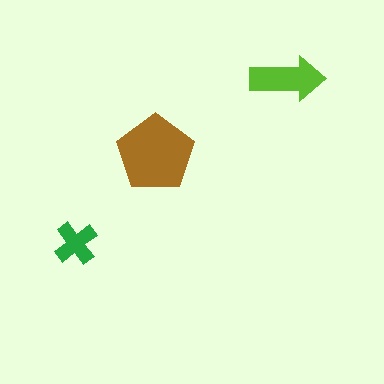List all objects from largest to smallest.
The brown pentagon, the lime arrow, the green cross.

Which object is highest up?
The lime arrow is topmost.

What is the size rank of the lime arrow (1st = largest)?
2nd.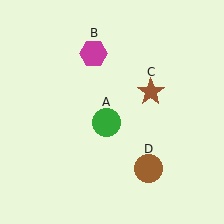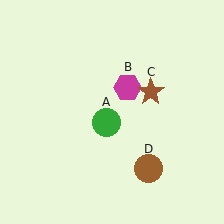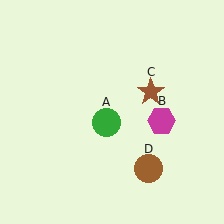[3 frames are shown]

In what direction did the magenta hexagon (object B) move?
The magenta hexagon (object B) moved down and to the right.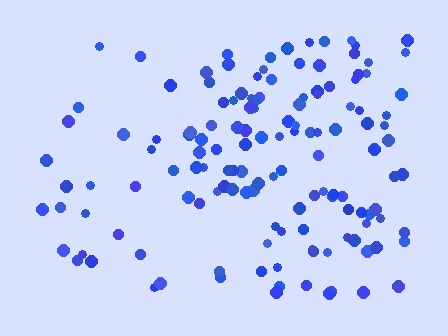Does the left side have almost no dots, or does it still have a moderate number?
Still a moderate number, just noticeably fewer than the right.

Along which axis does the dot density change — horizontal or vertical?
Horizontal.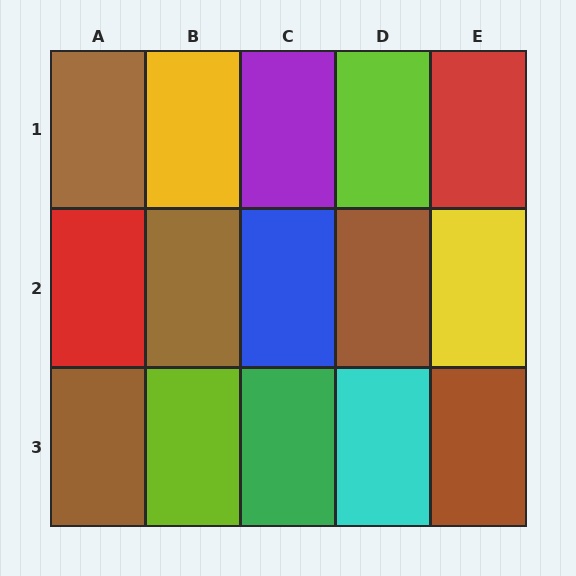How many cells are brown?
5 cells are brown.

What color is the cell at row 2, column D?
Brown.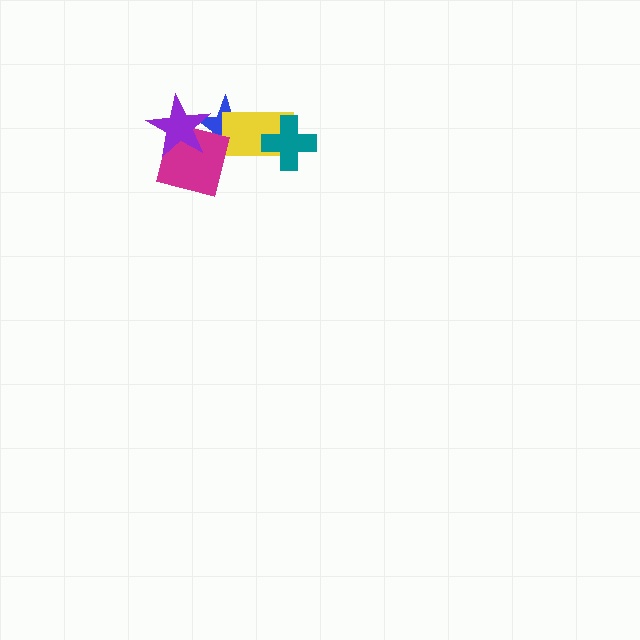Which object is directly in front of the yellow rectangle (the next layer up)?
The magenta square is directly in front of the yellow rectangle.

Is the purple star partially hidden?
No, no other shape covers it.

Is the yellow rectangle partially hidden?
Yes, it is partially covered by another shape.